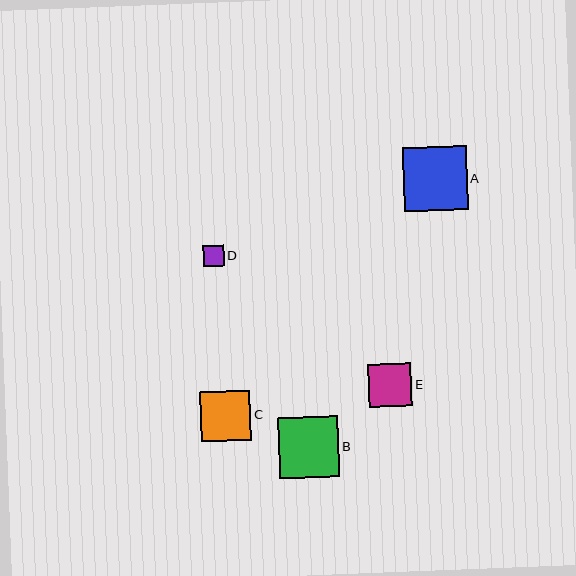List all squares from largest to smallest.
From largest to smallest: A, B, C, E, D.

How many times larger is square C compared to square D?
Square C is approximately 2.4 times the size of square D.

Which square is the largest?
Square A is the largest with a size of approximately 64 pixels.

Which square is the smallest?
Square D is the smallest with a size of approximately 21 pixels.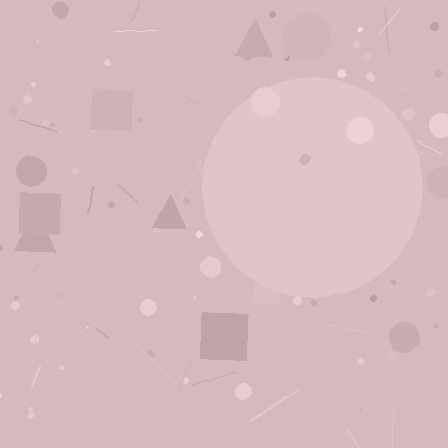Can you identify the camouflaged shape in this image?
The camouflaged shape is a circle.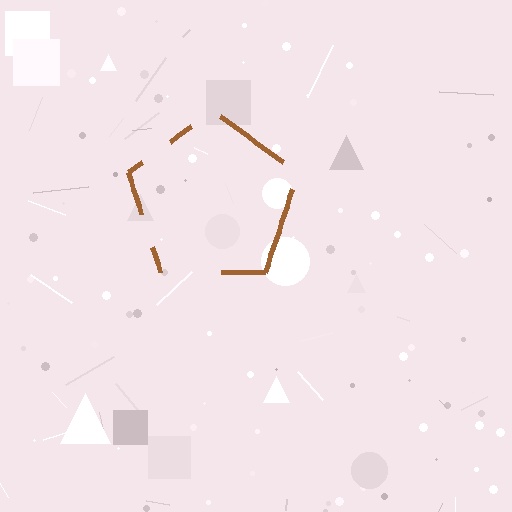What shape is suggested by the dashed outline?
The dashed outline suggests a pentagon.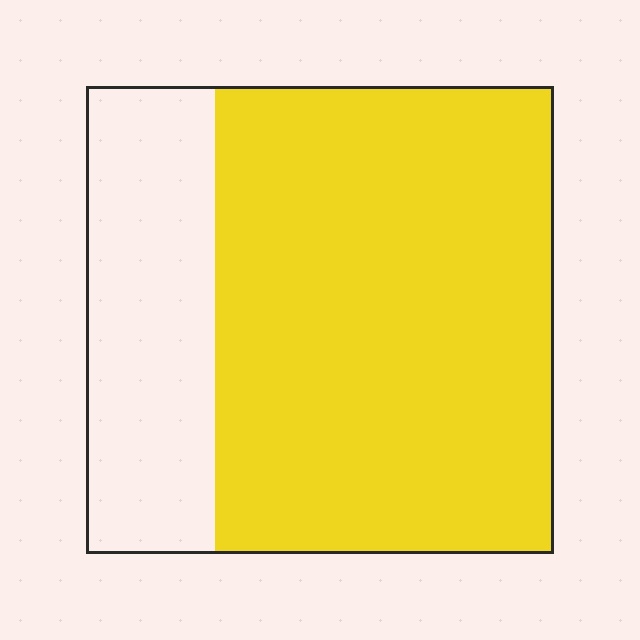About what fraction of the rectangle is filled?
About three quarters (3/4).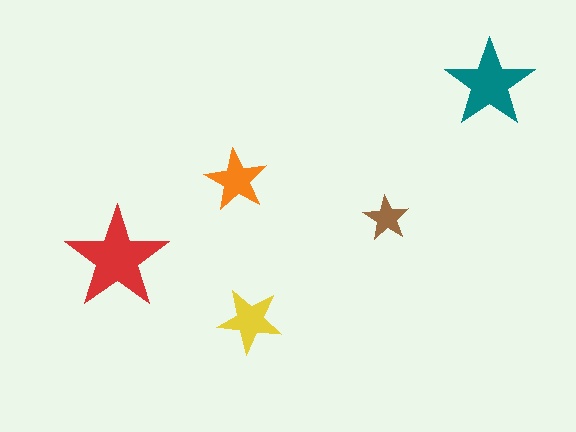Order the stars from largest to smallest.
the red one, the teal one, the yellow one, the orange one, the brown one.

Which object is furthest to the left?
The red star is leftmost.